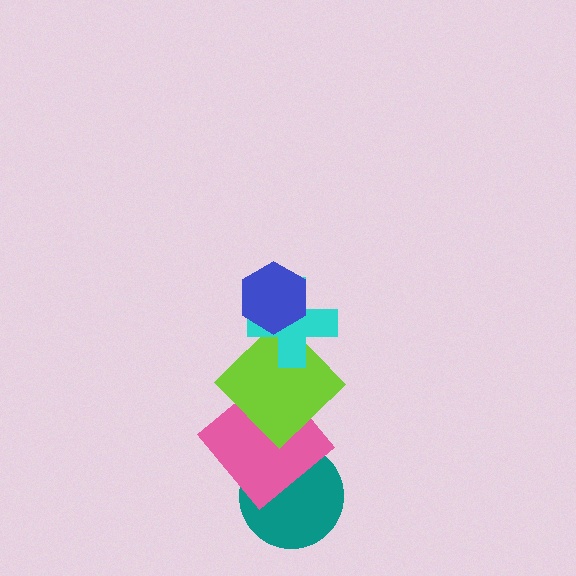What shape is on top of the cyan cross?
The blue hexagon is on top of the cyan cross.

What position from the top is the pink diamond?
The pink diamond is 4th from the top.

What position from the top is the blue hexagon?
The blue hexagon is 1st from the top.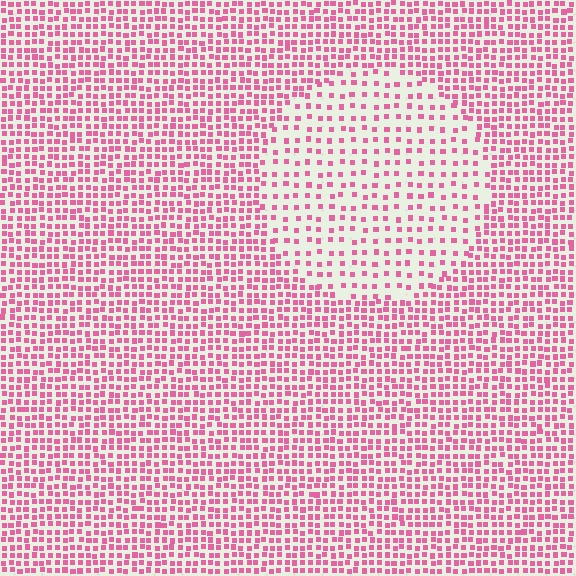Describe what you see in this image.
The image contains small pink elements arranged at two different densities. A circle-shaped region is visible where the elements are less densely packed than the surrounding area.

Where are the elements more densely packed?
The elements are more densely packed outside the circle boundary.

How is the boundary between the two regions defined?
The boundary is defined by a change in element density (approximately 2.1x ratio). All elements are the same color, size, and shape.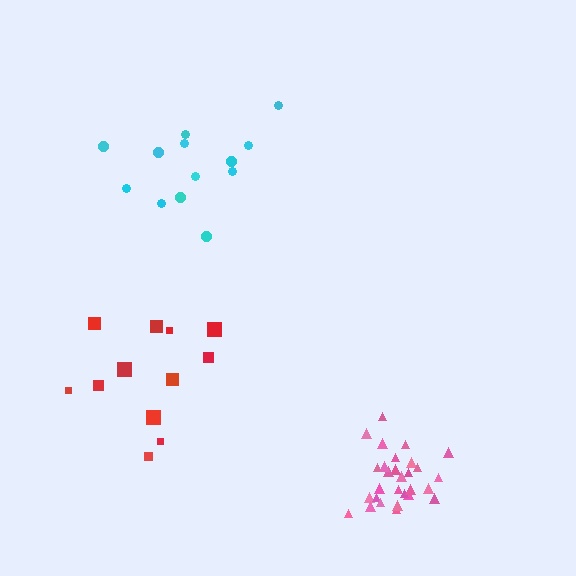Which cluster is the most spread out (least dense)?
Cyan.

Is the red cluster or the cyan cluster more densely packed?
Red.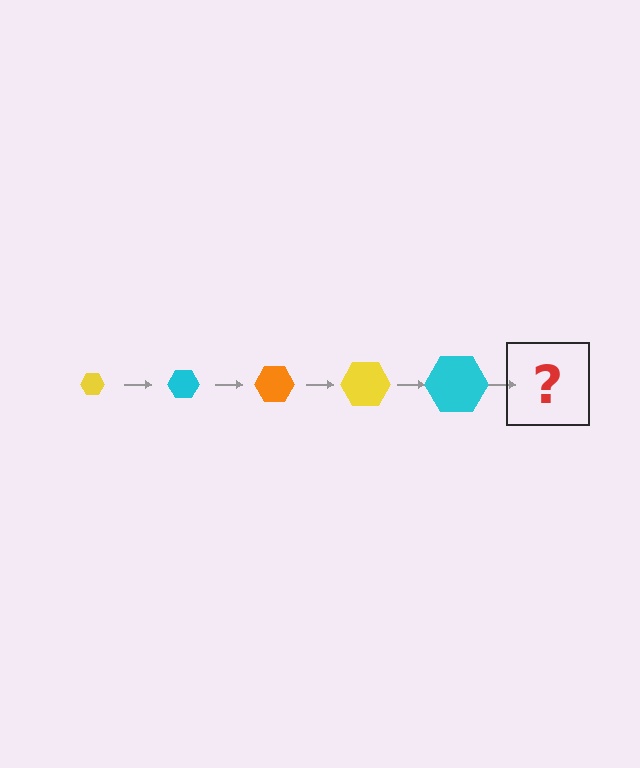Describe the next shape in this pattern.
It should be an orange hexagon, larger than the previous one.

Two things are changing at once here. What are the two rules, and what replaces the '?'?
The two rules are that the hexagon grows larger each step and the color cycles through yellow, cyan, and orange. The '?' should be an orange hexagon, larger than the previous one.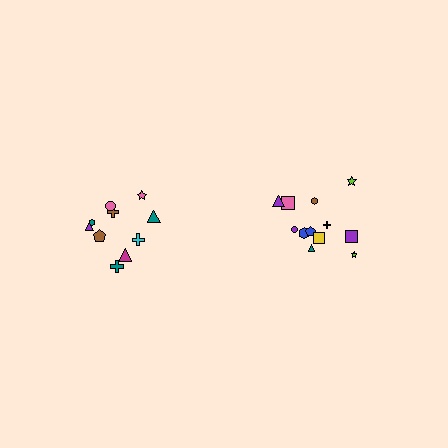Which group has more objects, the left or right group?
The right group.